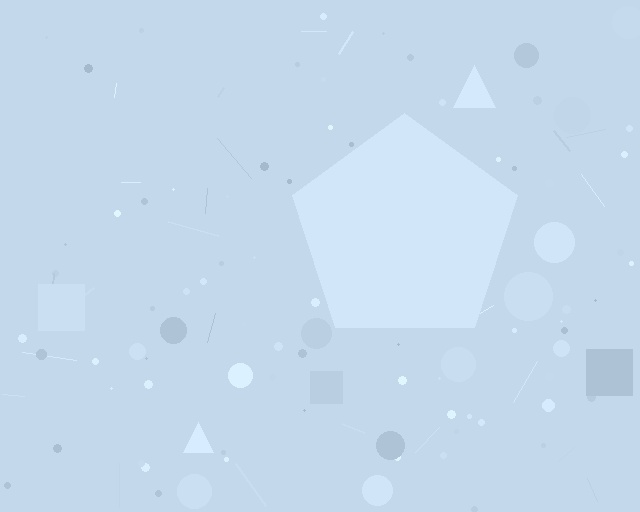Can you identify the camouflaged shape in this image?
The camouflaged shape is a pentagon.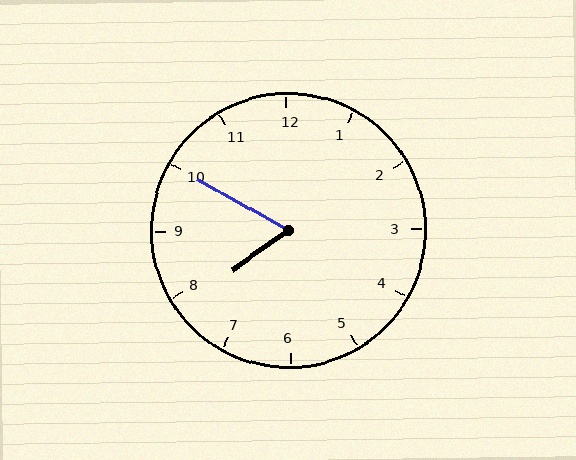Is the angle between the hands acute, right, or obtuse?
It is acute.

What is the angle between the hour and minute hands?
Approximately 65 degrees.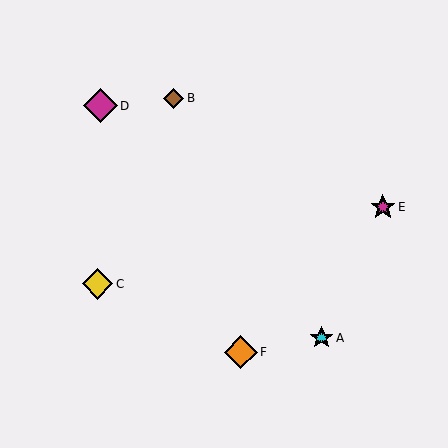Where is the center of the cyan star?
The center of the cyan star is at (321, 338).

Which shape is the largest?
The magenta diamond (labeled D) is the largest.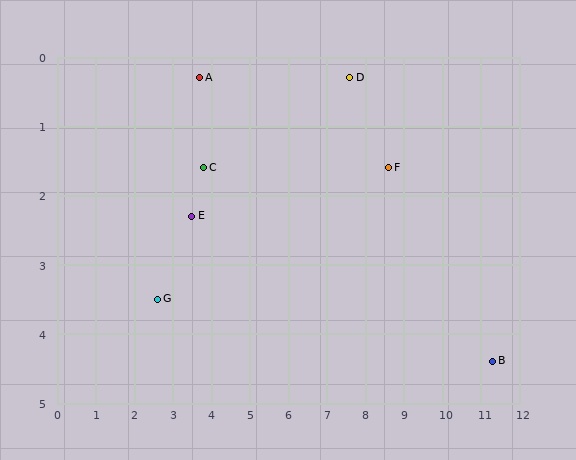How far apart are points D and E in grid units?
Points D and E are about 4.6 grid units apart.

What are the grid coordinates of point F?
Point F is at approximately (8.6, 1.6).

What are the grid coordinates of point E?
Point E is at approximately (3.5, 2.3).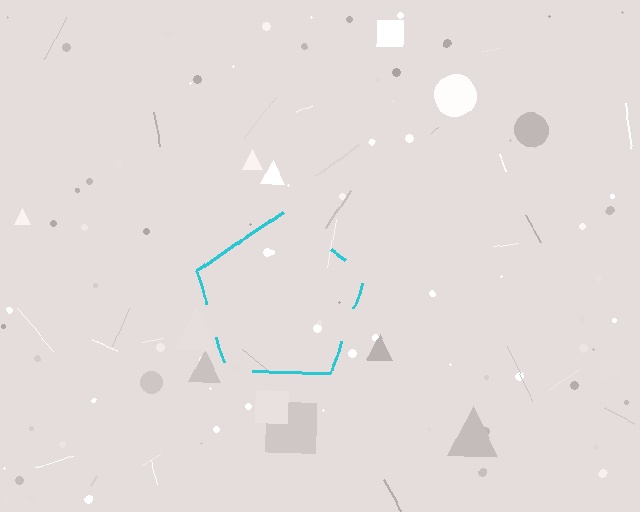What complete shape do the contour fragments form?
The contour fragments form a pentagon.